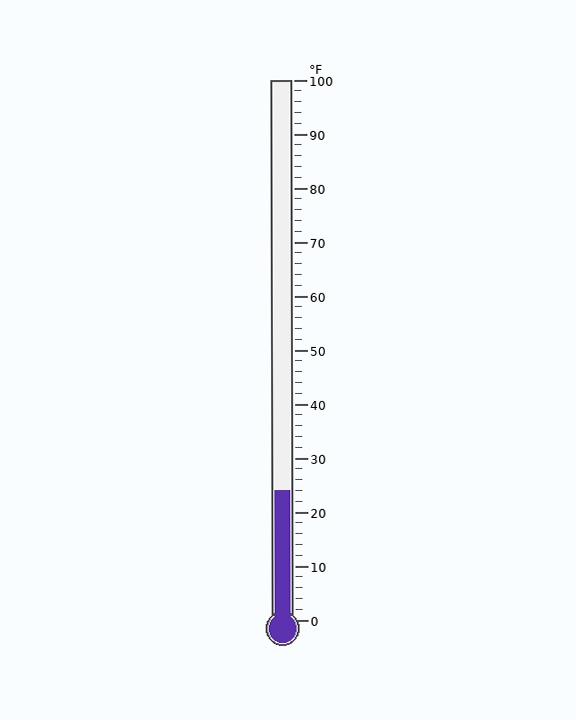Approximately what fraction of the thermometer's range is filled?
The thermometer is filled to approximately 25% of its range.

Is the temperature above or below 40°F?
The temperature is below 40°F.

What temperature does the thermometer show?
The thermometer shows approximately 24°F.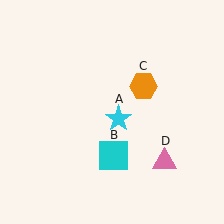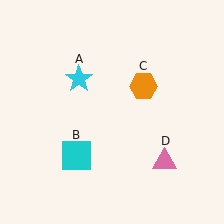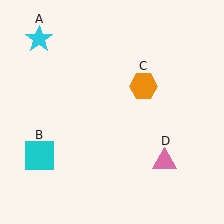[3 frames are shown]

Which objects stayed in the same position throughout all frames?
Orange hexagon (object C) and pink triangle (object D) remained stationary.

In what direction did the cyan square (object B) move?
The cyan square (object B) moved left.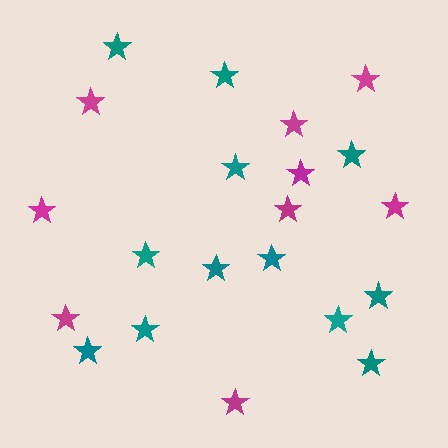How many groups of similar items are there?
There are 2 groups: one group of magenta stars (9) and one group of teal stars (12).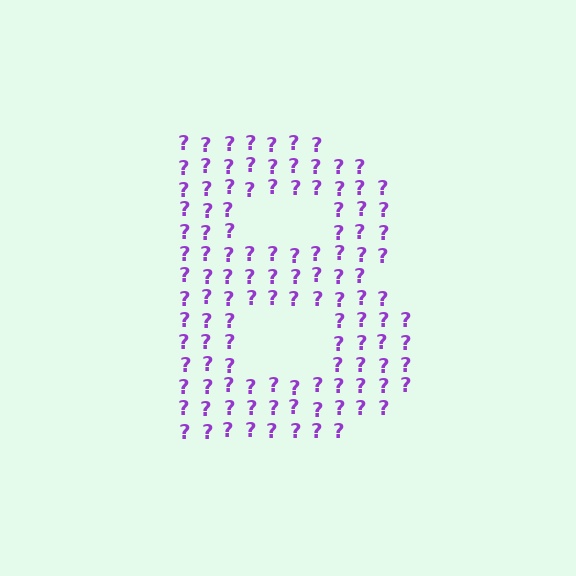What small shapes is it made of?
It is made of small question marks.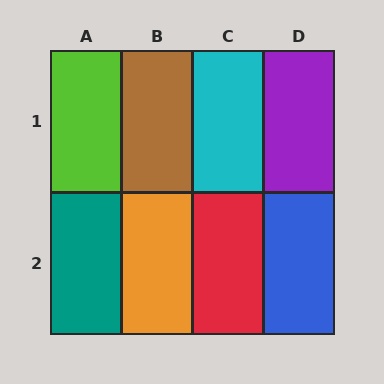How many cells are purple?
1 cell is purple.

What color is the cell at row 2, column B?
Orange.